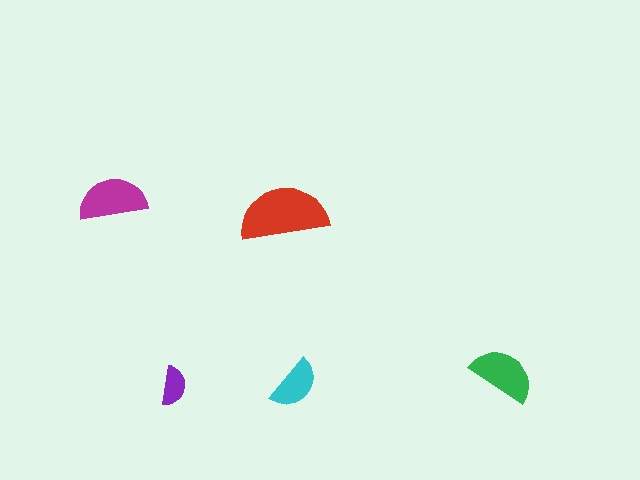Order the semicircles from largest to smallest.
the red one, the magenta one, the green one, the cyan one, the purple one.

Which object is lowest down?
The purple semicircle is bottommost.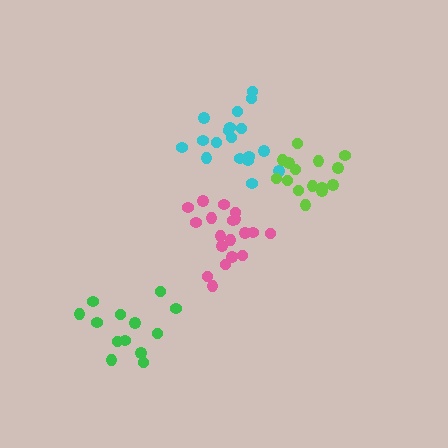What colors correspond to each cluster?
The clusters are colored: pink, cyan, green, lime.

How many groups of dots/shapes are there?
There are 4 groups.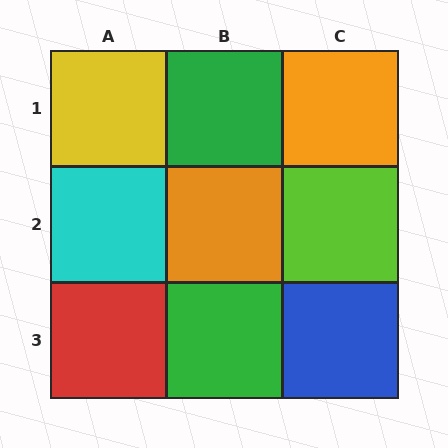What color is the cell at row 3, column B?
Green.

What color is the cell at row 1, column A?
Yellow.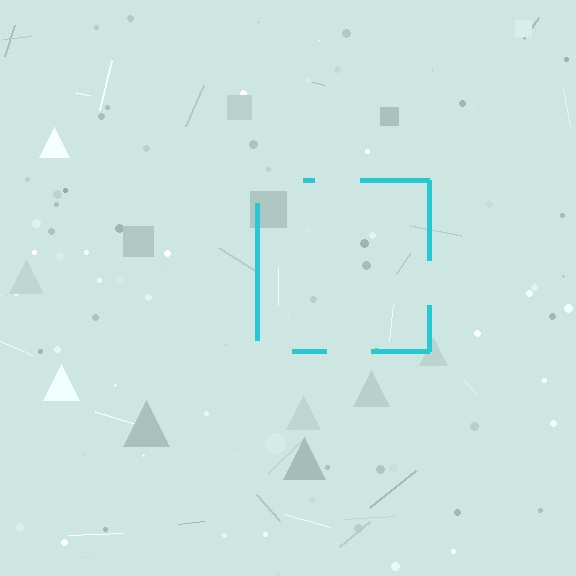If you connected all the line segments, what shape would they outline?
They would outline a square.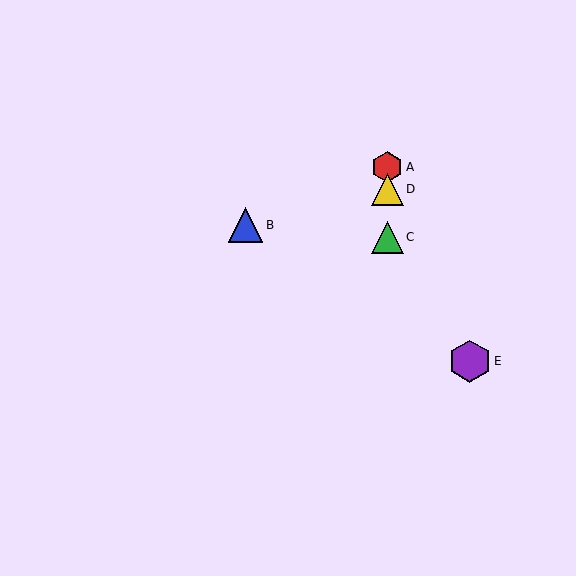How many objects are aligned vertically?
3 objects (A, C, D) are aligned vertically.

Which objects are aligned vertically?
Objects A, C, D are aligned vertically.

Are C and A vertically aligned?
Yes, both are at x≈387.